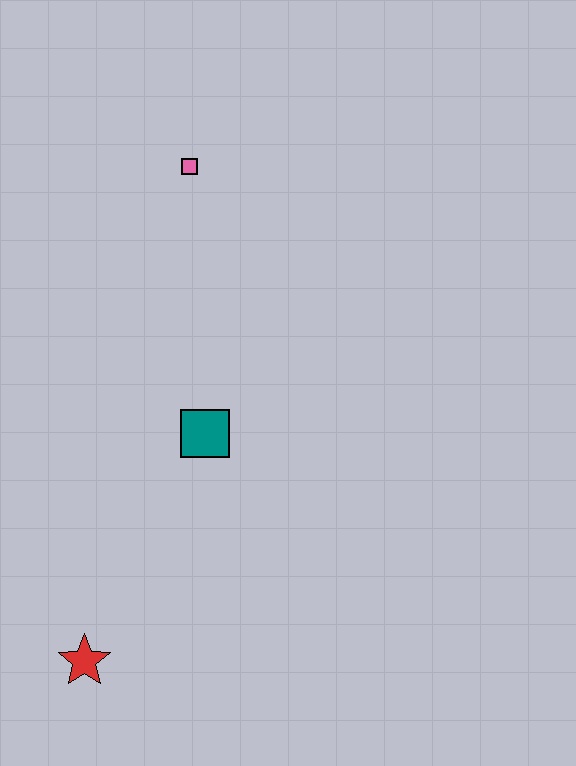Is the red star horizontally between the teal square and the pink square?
No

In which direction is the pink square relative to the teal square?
The pink square is above the teal square.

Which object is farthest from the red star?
The pink square is farthest from the red star.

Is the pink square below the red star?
No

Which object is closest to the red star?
The teal square is closest to the red star.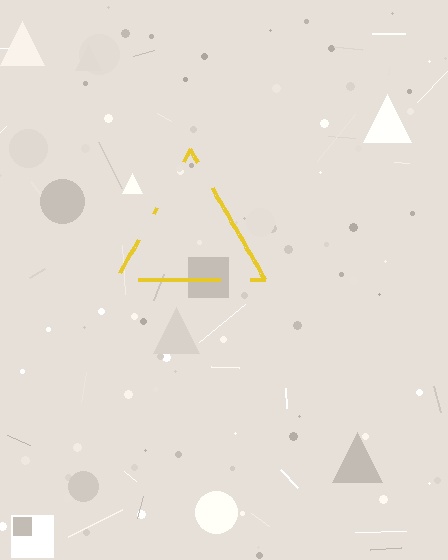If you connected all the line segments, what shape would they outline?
They would outline a triangle.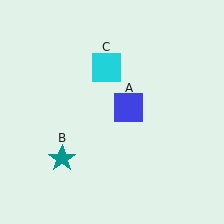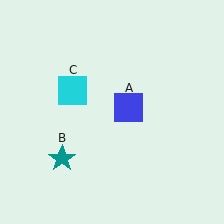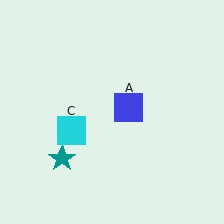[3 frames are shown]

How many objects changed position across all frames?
1 object changed position: cyan square (object C).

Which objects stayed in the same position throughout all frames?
Blue square (object A) and teal star (object B) remained stationary.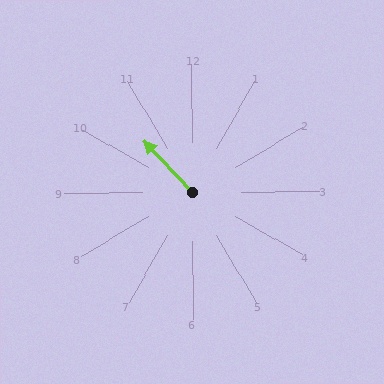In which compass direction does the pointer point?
Northwest.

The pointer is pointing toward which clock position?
Roughly 11 o'clock.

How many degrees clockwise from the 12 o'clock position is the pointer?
Approximately 317 degrees.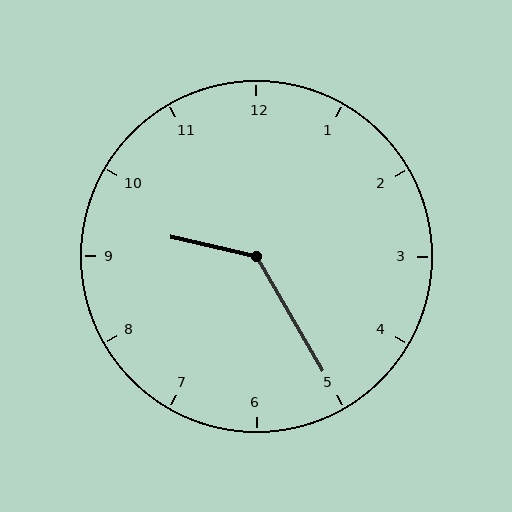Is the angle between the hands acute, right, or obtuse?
It is obtuse.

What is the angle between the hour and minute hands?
Approximately 132 degrees.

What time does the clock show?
9:25.